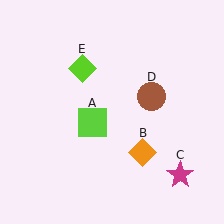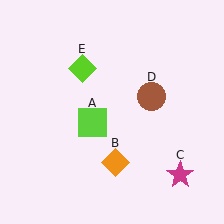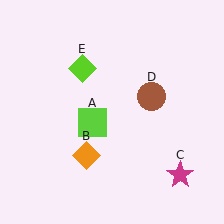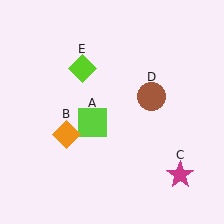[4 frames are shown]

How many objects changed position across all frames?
1 object changed position: orange diamond (object B).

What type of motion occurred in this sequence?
The orange diamond (object B) rotated clockwise around the center of the scene.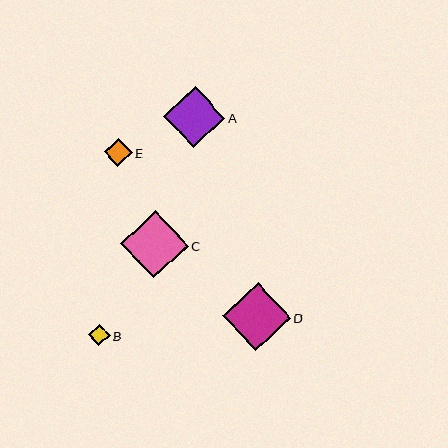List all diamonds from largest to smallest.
From largest to smallest: D, C, A, E, B.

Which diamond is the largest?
Diamond D is the largest with a size of approximately 68 pixels.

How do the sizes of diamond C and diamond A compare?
Diamond C and diamond A are approximately the same size.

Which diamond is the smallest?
Diamond B is the smallest with a size of approximately 21 pixels.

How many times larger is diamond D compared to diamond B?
Diamond D is approximately 3.2 times the size of diamond B.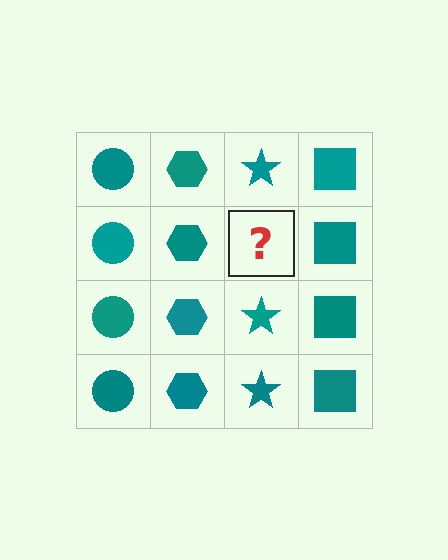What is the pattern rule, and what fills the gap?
The rule is that each column has a consistent shape. The gap should be filled with a teal star.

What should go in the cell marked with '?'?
The missing cell should contain a teal star.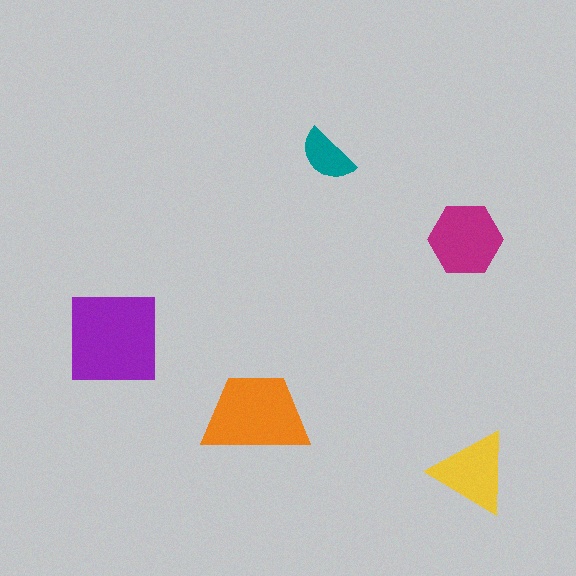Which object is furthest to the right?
The yellow triangle is rightmost.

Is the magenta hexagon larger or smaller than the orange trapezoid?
Smaller.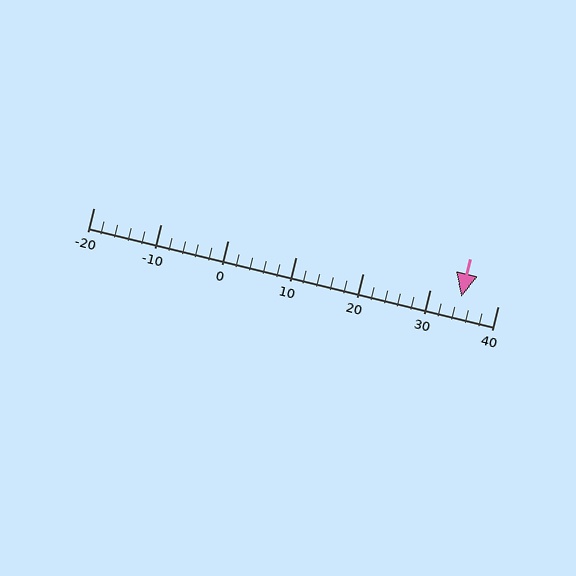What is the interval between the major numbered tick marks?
The major tick marks are spaced 10 units apart.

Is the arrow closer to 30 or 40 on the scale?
The arrow is closer to 30.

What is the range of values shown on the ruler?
The ruler shows values from -20 to 40.